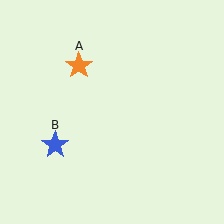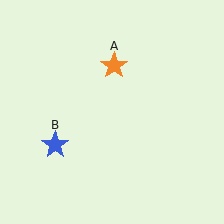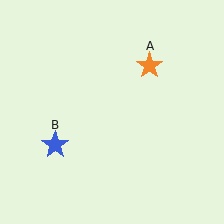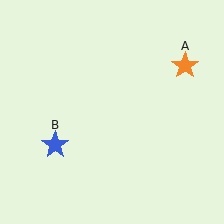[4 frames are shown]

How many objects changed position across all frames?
1 object changed position: orange star (object A).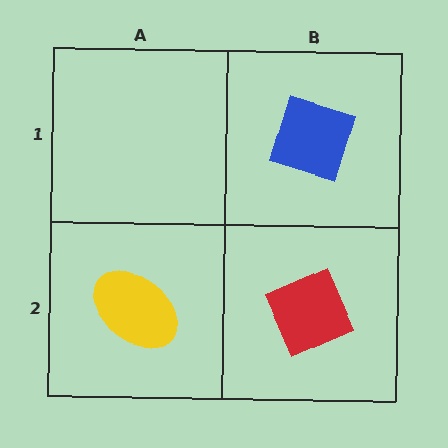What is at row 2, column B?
A red diamond.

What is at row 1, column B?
A blue diamond.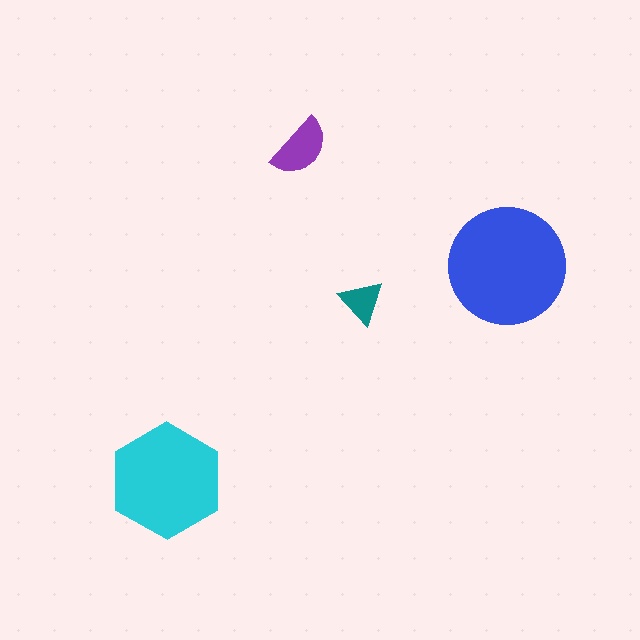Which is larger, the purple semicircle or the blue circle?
The blue circle.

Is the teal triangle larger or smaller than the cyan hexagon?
Smaller.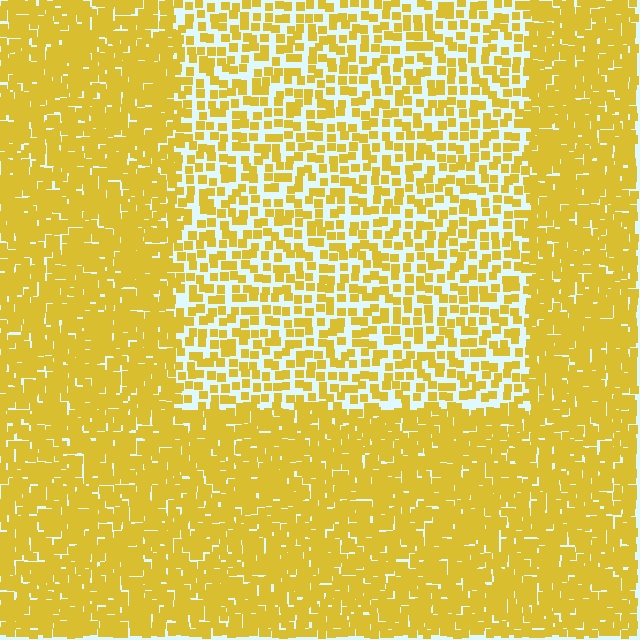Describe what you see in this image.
The image contains small yellow elements arranged at two different densities. A rectangle-shaped region is visible where the elements are less densely packed than the surrounding area.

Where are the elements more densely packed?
The elements are more densely packed outside the rectangle boundary.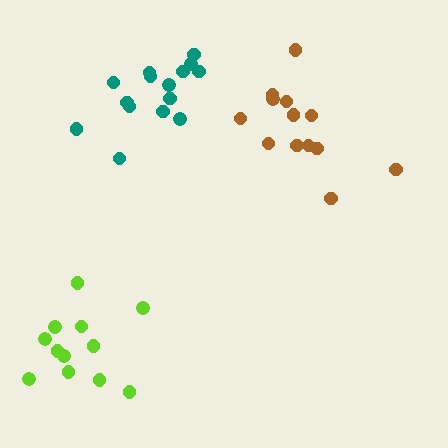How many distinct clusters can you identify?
There are 3 distinct clusters.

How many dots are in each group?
Group 1: 15 dots, Group 2: 13 dots, Group 3: 12 dots (40 total).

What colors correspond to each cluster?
The clusters are colored: teal, brown, lime.